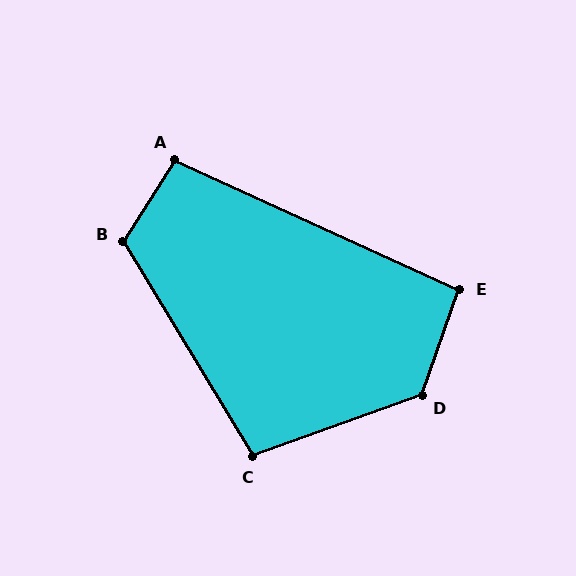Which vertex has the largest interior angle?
D, at approximately 129 degrees.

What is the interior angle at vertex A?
Approximately 98 degrees (obtuse).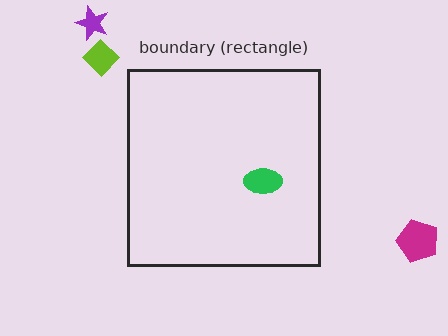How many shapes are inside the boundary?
1 inside, 3 outside.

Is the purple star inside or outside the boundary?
Outside.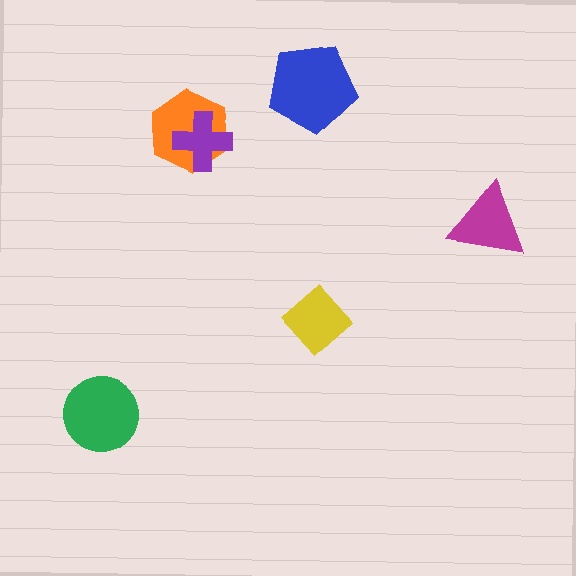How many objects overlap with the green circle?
0 objects overlap with the green circle.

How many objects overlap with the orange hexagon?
1 object overlaps with the orange hexagon.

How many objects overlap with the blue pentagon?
0 objects overlap with the blue pentagon.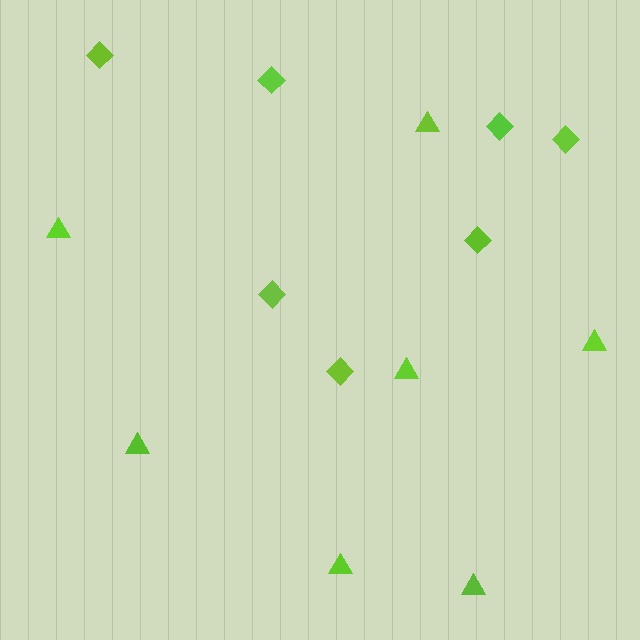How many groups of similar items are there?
There are 2 groups: one group of triangles (7) and one group of diamonds (7).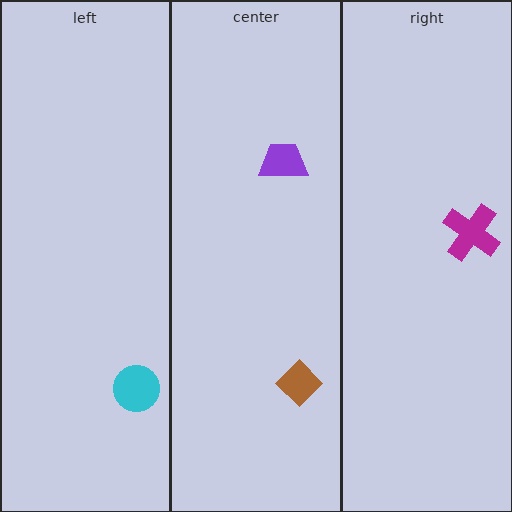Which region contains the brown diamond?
The center region.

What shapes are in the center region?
The brown diamond, the purple trapezoid.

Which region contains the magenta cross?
The right region.